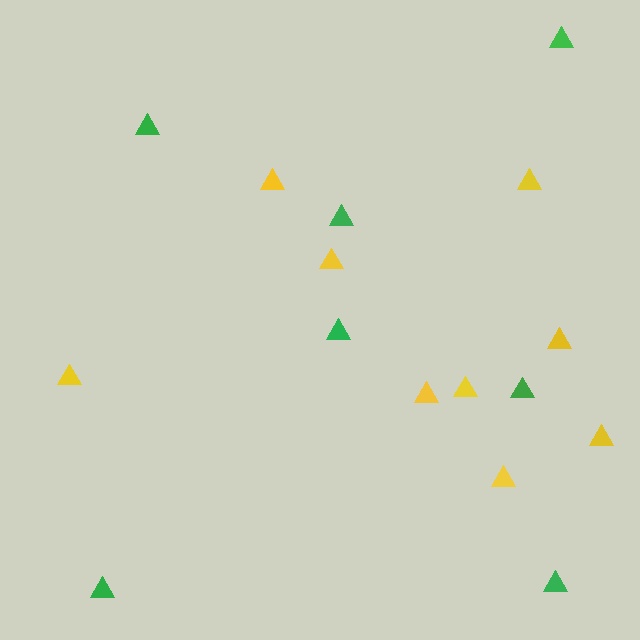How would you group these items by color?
There are 2 groups: one group of green triangles (7) and one group of yellow triangles (9).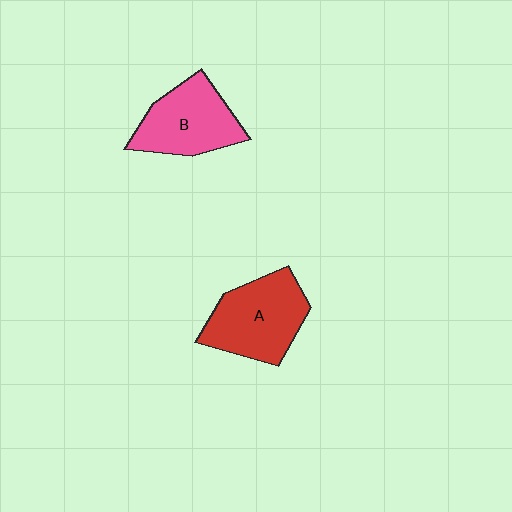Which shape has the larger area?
Shape A (red).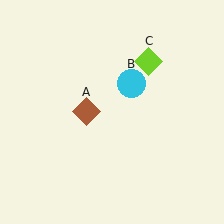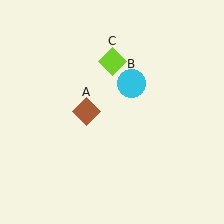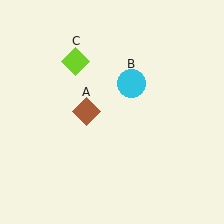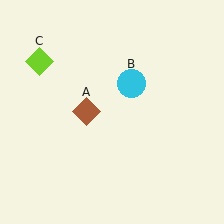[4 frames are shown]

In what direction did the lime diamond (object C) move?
The lime diamond (object C) moved left.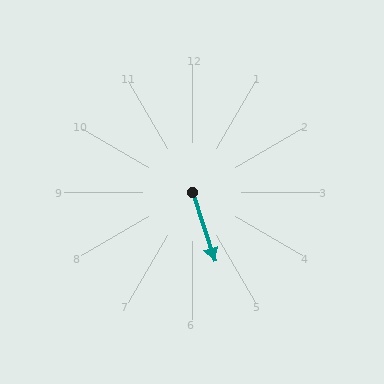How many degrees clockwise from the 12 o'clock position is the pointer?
Approximately 162 degrees.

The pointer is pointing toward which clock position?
Roughly 5 o'clock.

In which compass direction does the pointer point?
South.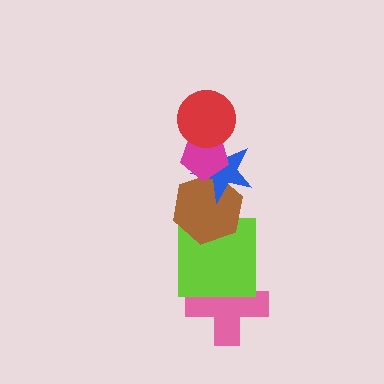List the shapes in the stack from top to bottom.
From top to bottom: the red circle, the magenta pentagon, the blue star, the brown hexagon, the lime square, the pink cross.